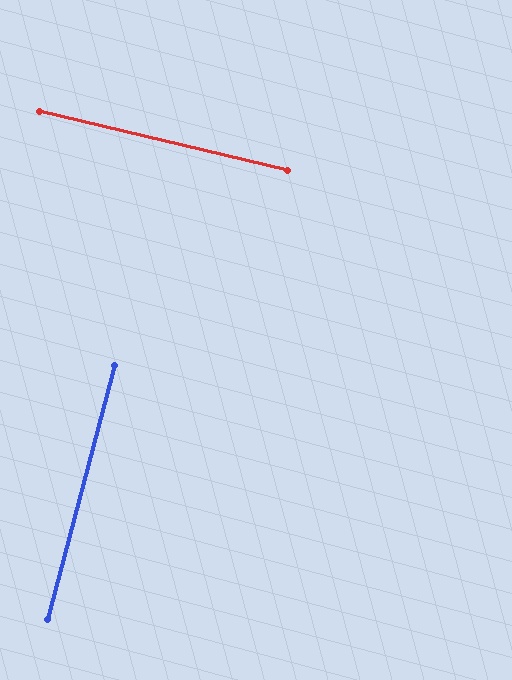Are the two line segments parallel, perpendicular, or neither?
Perpendicular — they meet at approximately 88°.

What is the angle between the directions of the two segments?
Approximately 88 degrees.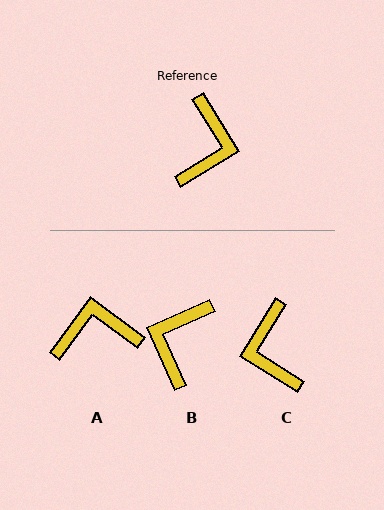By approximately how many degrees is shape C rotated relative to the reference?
Approximately 154 degrees clockwise.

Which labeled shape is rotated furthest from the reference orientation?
B, about 172 degrees away.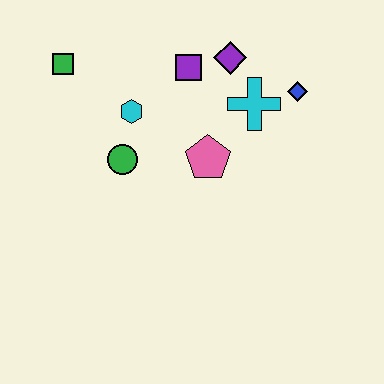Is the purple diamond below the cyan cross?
No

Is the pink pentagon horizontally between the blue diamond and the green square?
Yes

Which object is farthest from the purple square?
The green square is farthest from the purple square.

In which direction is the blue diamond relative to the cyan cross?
The blue diamond is to the right of the cyan cross.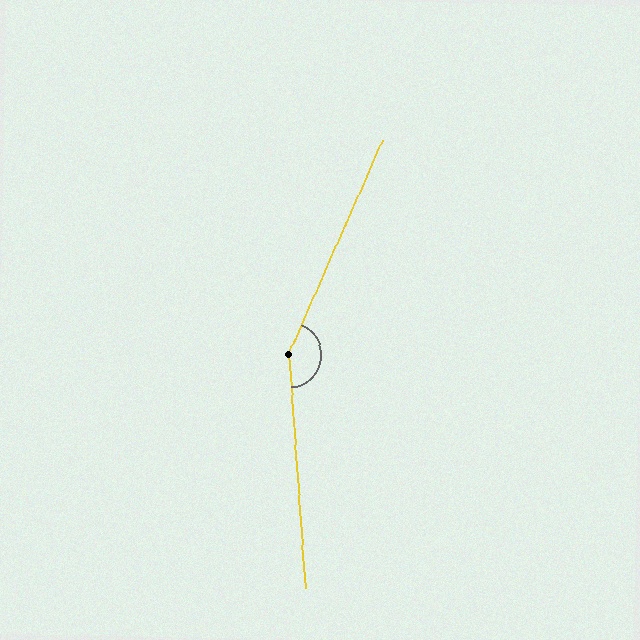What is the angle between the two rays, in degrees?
Approximately 152 degrees.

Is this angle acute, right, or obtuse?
It is obtuse.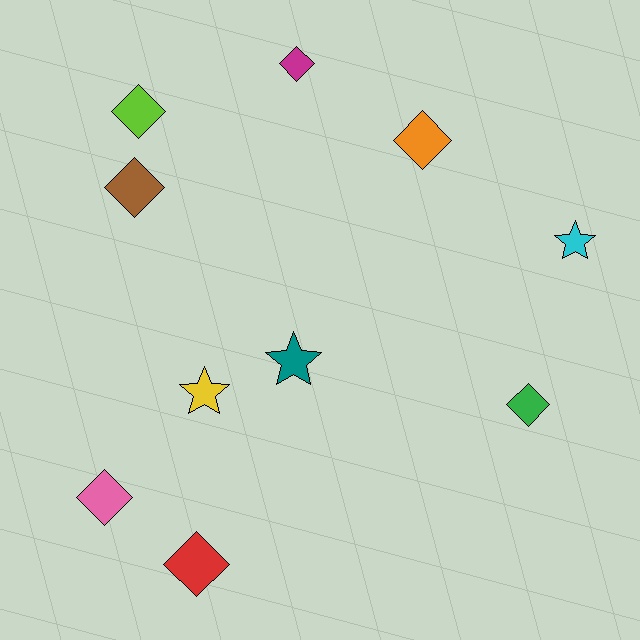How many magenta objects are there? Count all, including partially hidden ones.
There is 1 magenta object.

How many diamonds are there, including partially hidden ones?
There are 7 diamonds.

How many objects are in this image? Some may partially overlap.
There are 10 objects.